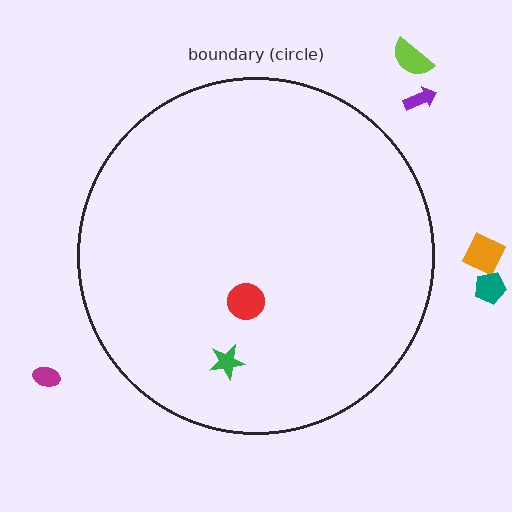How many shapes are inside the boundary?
2 inside, 5 outside.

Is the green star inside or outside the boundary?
Inside.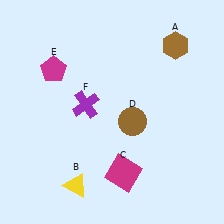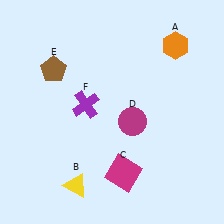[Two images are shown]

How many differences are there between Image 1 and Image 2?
There are 3 differences between the two images.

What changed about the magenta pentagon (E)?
In Image 1, E is magenta. In Image 2, it changed to brown.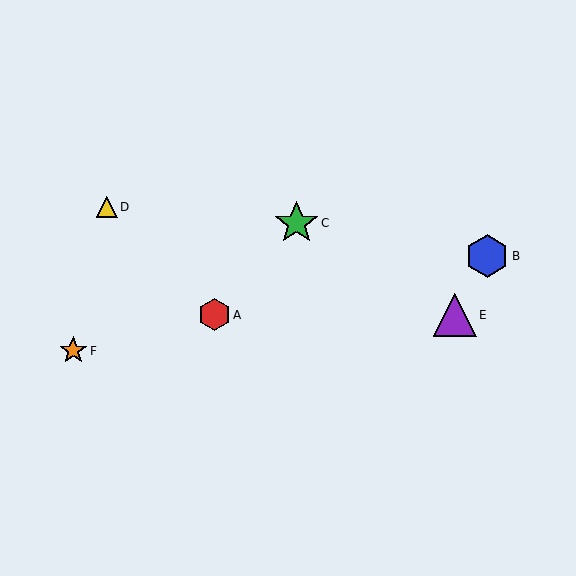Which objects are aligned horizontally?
Objects A, E are aligned horizontally.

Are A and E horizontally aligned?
Yes, both are at y≈315.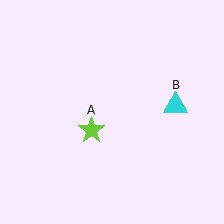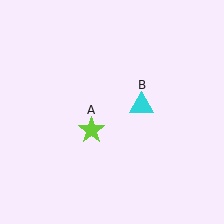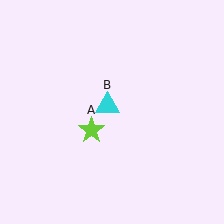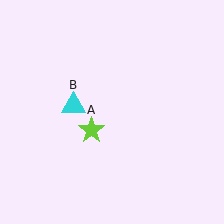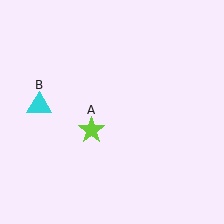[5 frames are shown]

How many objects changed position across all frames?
1 object changed position: cyan triangle (object B).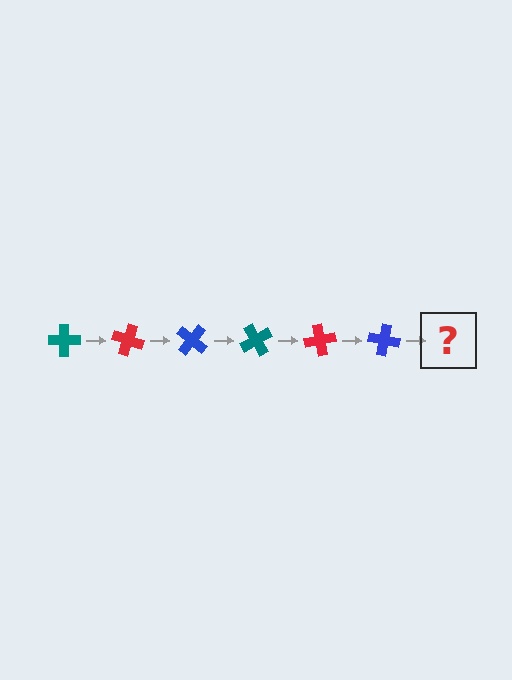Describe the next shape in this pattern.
It should be a teal cross, rotated 120 degrees from the start.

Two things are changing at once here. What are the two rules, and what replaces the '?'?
The two rules are that it rotates 20 degrees each step and the color cycles through teal, red, and blue. The '?' should be a teal cross, rotated 120 degrees from the start.